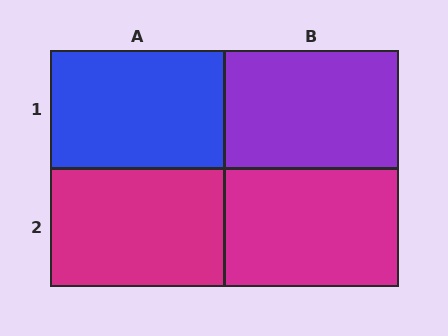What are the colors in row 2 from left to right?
Magenta, magenta.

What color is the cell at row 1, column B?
Purple.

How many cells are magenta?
2 cells are magenta.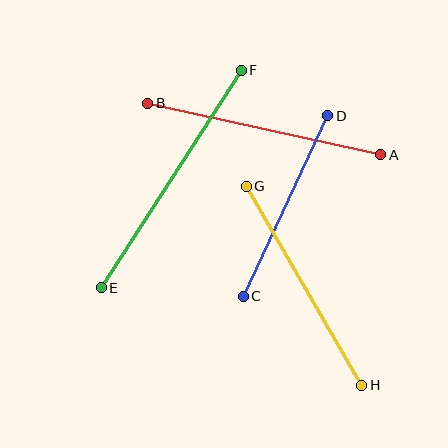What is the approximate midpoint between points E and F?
The midpoint is at approximately (171, 179) pixels.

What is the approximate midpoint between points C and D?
The midpoint is at approximately (285, 206) pixels.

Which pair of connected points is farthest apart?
Points E and F are farthest apart.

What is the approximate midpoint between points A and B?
The midpoint is at approximately (264, 129) pixels.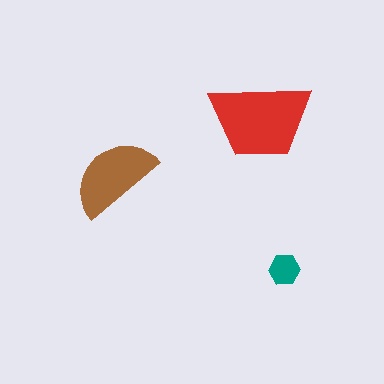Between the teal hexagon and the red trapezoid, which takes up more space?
The red trapezoid.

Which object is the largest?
The red trapezoid.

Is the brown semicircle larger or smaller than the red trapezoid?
Smaller.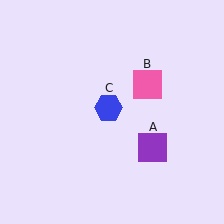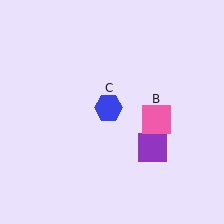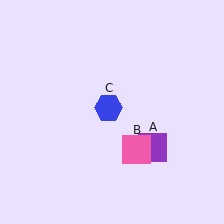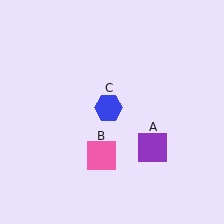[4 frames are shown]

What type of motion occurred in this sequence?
The pink square (object B) rotated clockwise around the center of the scene.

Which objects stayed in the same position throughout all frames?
Purple square (object A) and blue hexagon (object C) remained stationary.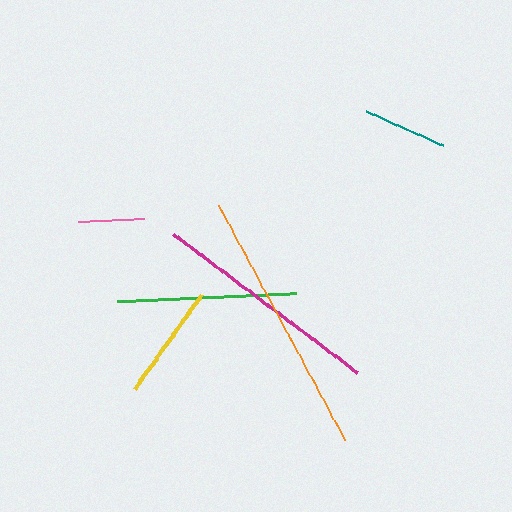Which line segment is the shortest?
The pink line is the shortest at approximately 65 pixels.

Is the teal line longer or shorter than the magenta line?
The magenta line is longer than the teal line.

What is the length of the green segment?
The green segment is approximately 179 pixels long.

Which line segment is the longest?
The orange line is the longest at approximately 267 pixels.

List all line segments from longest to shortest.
From longest to shortest: orange, magenta, green, yellow, teal, pink.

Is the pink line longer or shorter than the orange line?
The orange line is longer than the pink line.